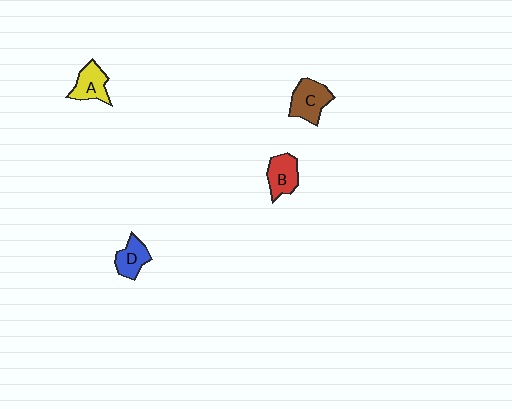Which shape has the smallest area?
Shape D (blue).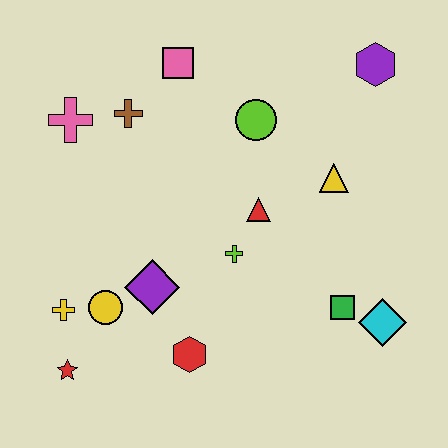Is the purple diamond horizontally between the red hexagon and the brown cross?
Yes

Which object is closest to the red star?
The yellow cross is closest to the red star.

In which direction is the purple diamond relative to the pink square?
The purple diamond is below the pink square.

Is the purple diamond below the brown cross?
Yes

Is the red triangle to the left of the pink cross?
No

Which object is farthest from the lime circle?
The red star is farthest from the lime circle.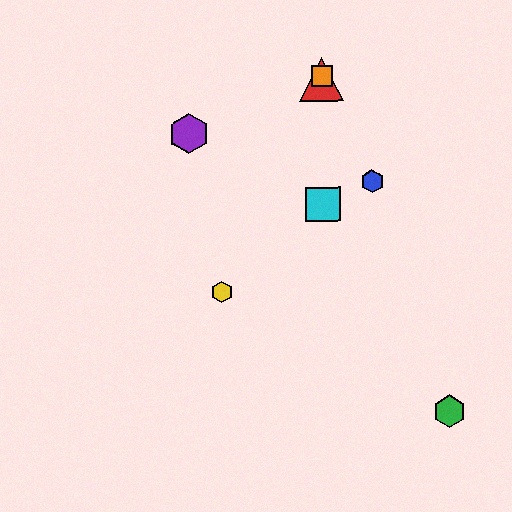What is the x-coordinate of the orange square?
The orange square is at x≈322.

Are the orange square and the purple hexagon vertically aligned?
No, the orange square is at x≈322 and the purple hexagon is at x≈189.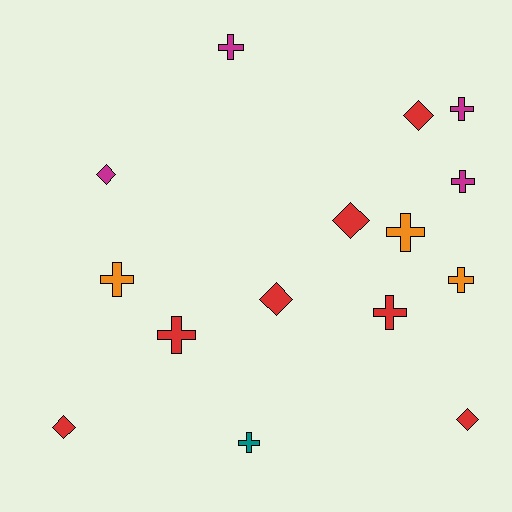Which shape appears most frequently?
Cross, with 9 objects.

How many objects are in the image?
There are 15 objects.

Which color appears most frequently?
Red, with 7 objects.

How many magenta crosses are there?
There are 3 magenta crosses.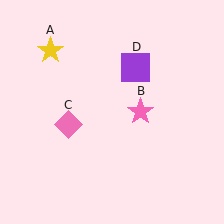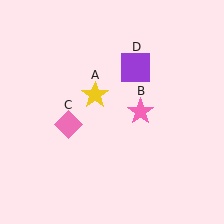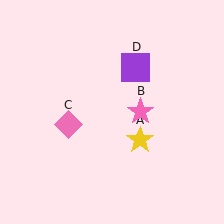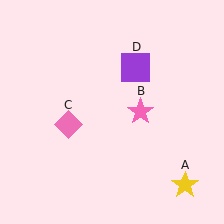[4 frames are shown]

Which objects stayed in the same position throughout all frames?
Pink star (object B) and pink diamond (object C) and purple square (object D) remained stationary.